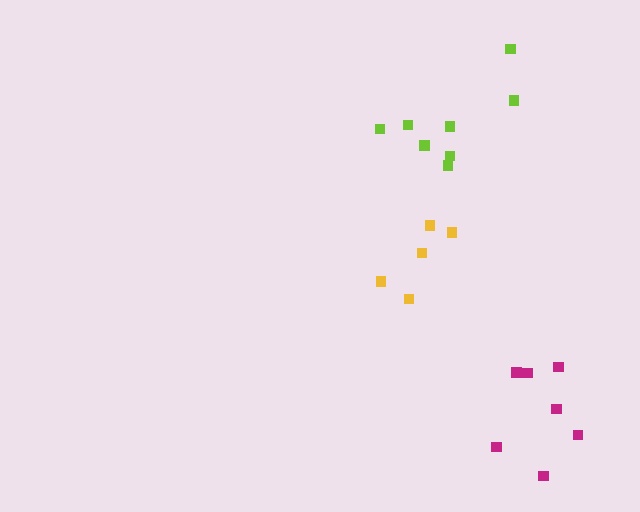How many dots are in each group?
Group 1: 5 dots, Group 2: 8 dots, Group 3: 7 dots (20 total).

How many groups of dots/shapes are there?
There are 3 groups.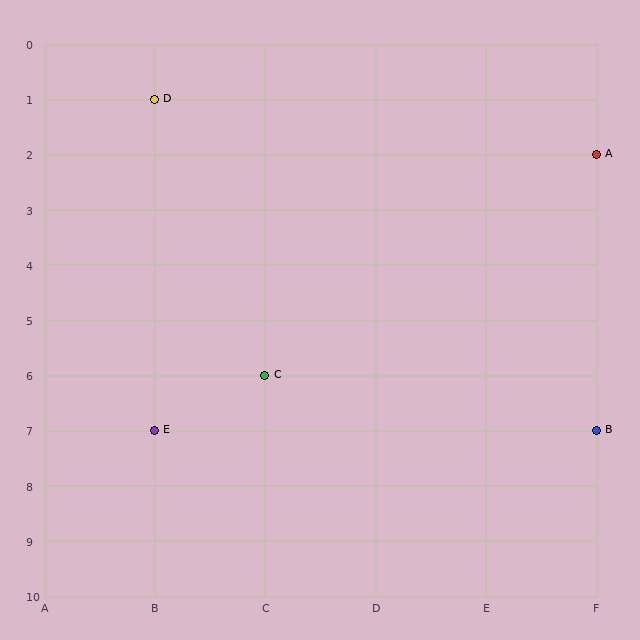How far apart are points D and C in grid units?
Points D and C are 1 column and 5 rows apart (about 5.1 grid units diagonally).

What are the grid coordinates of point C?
Point C is at grid coordinates (C, 6).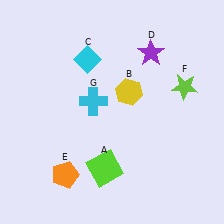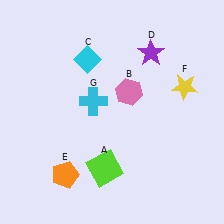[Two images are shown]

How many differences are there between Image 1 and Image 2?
There are 2 differences between the two images.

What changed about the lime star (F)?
In Image 1, F is lime. In Image 2, it changed to yellow.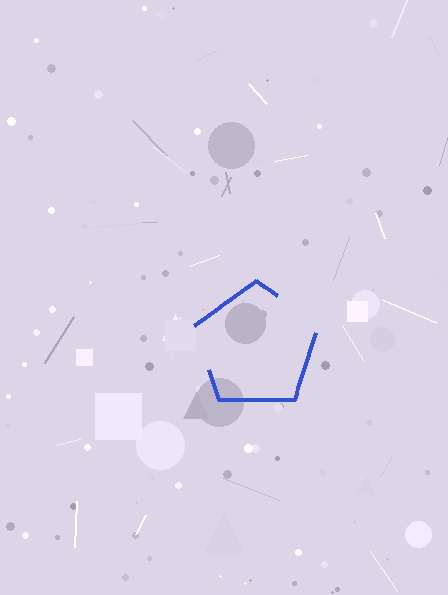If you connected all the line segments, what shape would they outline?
They would outline a pentagon.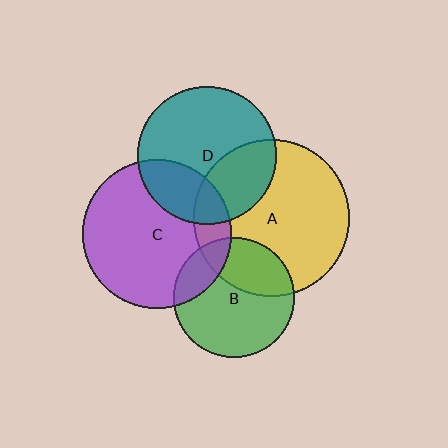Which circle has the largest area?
Circle A (yellow).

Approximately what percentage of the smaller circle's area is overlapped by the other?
Approximately 20%.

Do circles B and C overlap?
Yes.